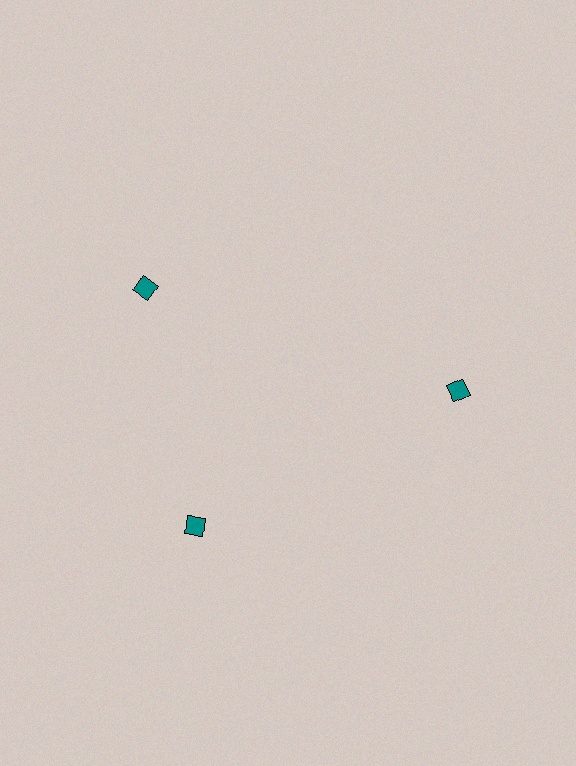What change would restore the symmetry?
The symmetry would be restored by rotating it back into even spacing with its neighbors so that all 3 diamonds sit at equal angles and equal distance from the center.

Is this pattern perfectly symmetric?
No. The 3 teal diamonds are arranged in a ring, but one element near the 11 o'clock position is rotated out of alignment along the ring, breaking the 3-fold rotational symmetry.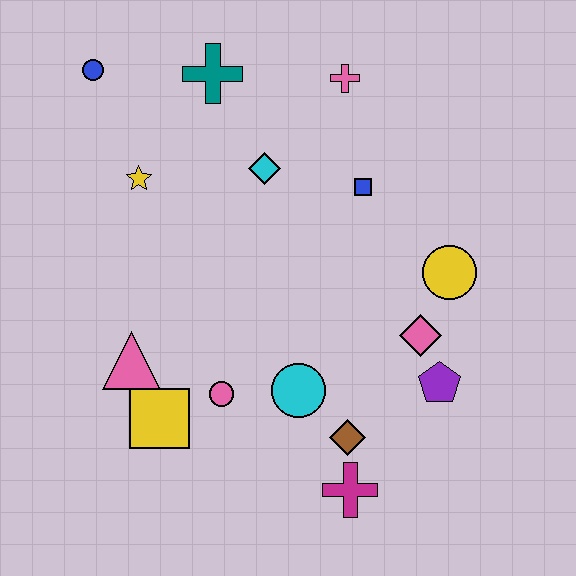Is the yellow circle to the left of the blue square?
No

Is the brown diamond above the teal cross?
No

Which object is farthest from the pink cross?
The magenta cross is farthest from the pink cross.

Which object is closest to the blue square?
The cyan diamond is closest to the blue square.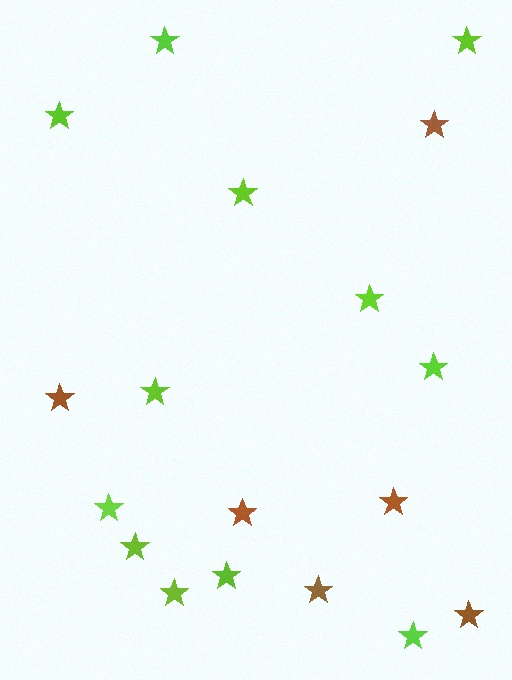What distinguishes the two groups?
There are 2 groups: one group of brown stars (6) and one group of lime stars (12).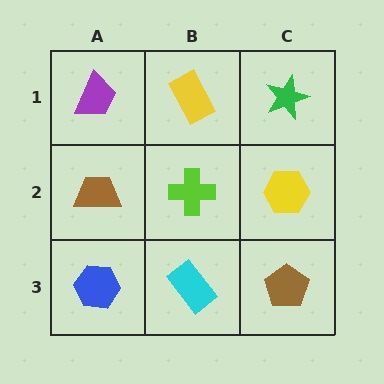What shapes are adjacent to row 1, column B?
A lime cross (row 2, column B), a purple trapezoid (row 1, column A), a green star (row 1, column C).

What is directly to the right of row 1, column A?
A yellow rectangle.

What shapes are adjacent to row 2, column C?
A green star (row 1, column C), a brown pentagon (row 3, column C), a lime cross (row 2, column B).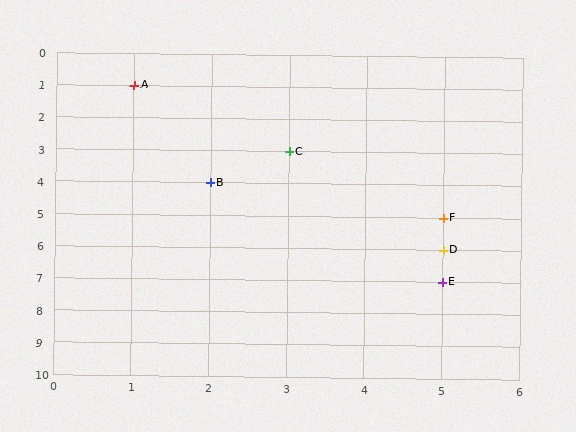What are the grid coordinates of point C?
Point C is at grid coordinates (3, 3).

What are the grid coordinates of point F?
Point F is at grid coordinates (5, 5).